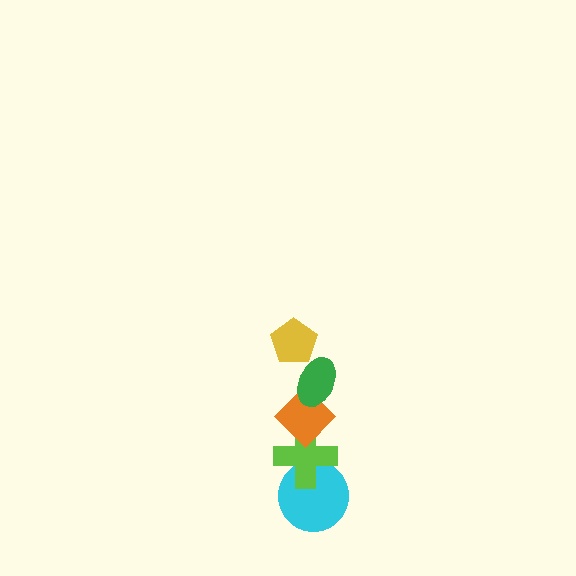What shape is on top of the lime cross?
The orange diamond is on top of the lime cross.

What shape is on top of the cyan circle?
The lime cross is on top of the cyan circle.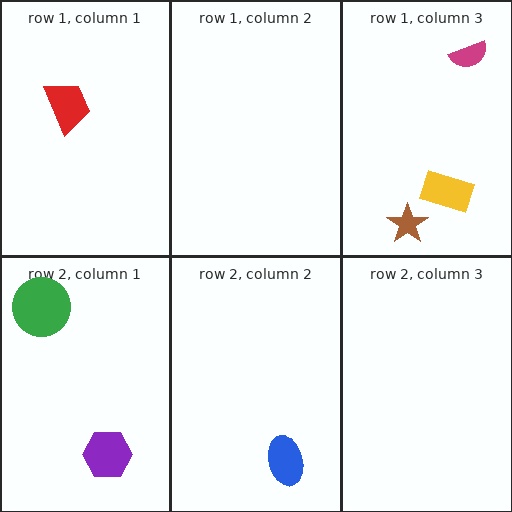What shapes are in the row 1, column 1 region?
The red trapezoid.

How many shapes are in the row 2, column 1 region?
2.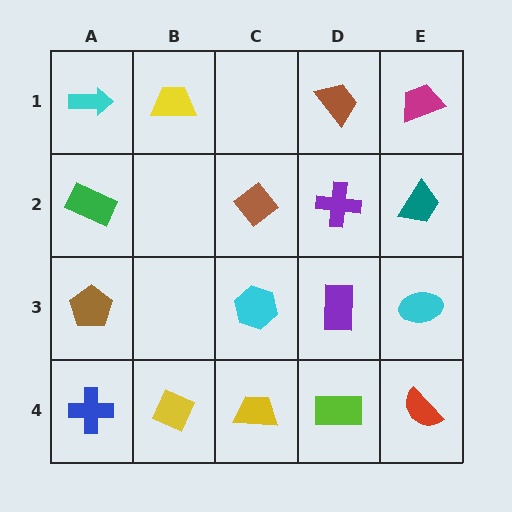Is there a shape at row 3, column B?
No, that cell is empty.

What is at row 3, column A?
A brown pentagon.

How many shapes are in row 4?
5 shapes.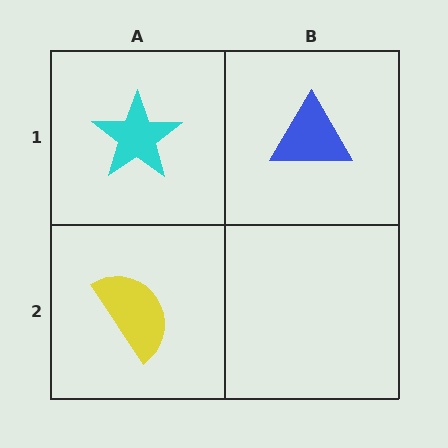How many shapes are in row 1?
2 shapes.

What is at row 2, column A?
A yellow semicircle.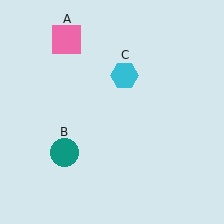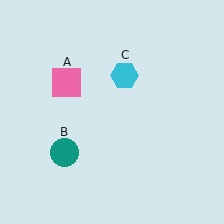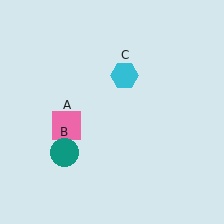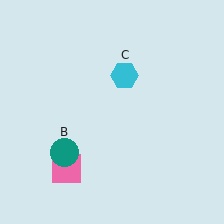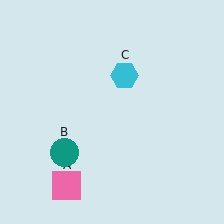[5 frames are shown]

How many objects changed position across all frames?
1 object changed position: pink square (object A).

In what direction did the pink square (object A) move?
The pink square (object A) moved down.